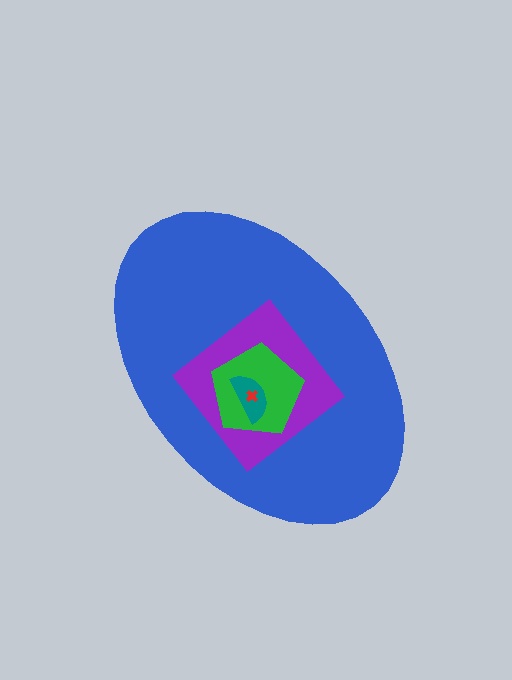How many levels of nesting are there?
5.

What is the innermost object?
The red cross.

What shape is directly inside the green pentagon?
The teal semicircle.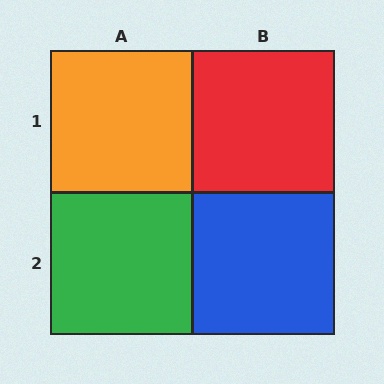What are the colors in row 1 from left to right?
Orange, red.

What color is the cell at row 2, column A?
Green.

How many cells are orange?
1 cell is orange.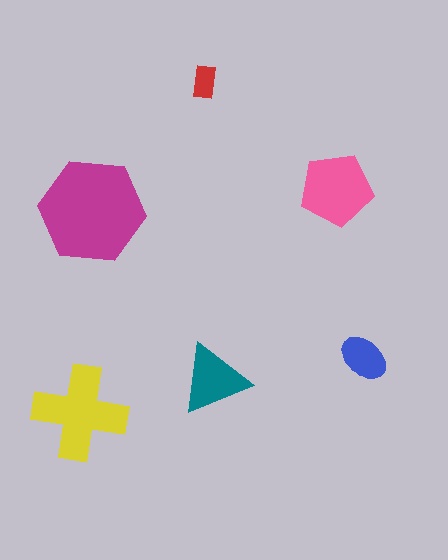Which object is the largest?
The magenta hexagon.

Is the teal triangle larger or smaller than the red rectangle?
Larger.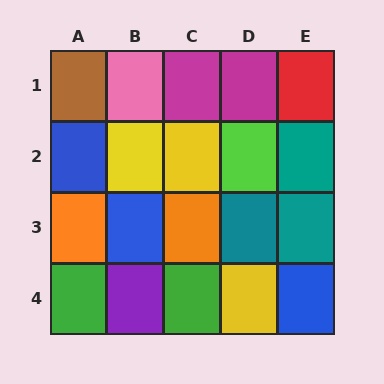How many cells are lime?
1 cell is lime.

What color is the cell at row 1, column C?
Magenta.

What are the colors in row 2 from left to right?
Blue, yellow, yellow, lime, teal.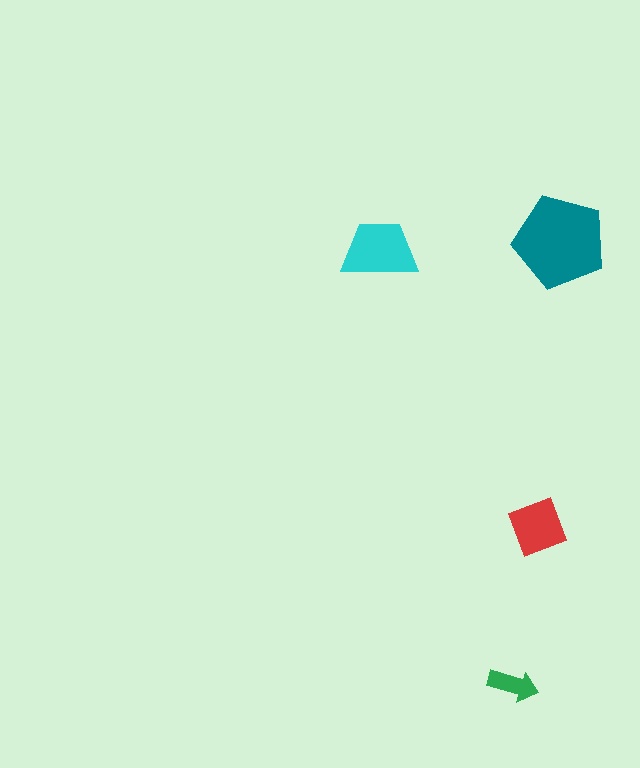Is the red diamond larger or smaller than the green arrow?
Larger.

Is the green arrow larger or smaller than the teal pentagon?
Smaller.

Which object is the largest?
The teal pentagon.